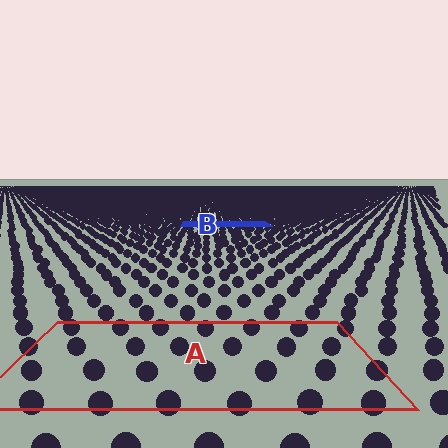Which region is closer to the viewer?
Region A is closer. The texture elements there are larger and more spread out.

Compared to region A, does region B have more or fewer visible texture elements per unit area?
Region B has more texture elements per unit area — they are packed more densely because it is farther away.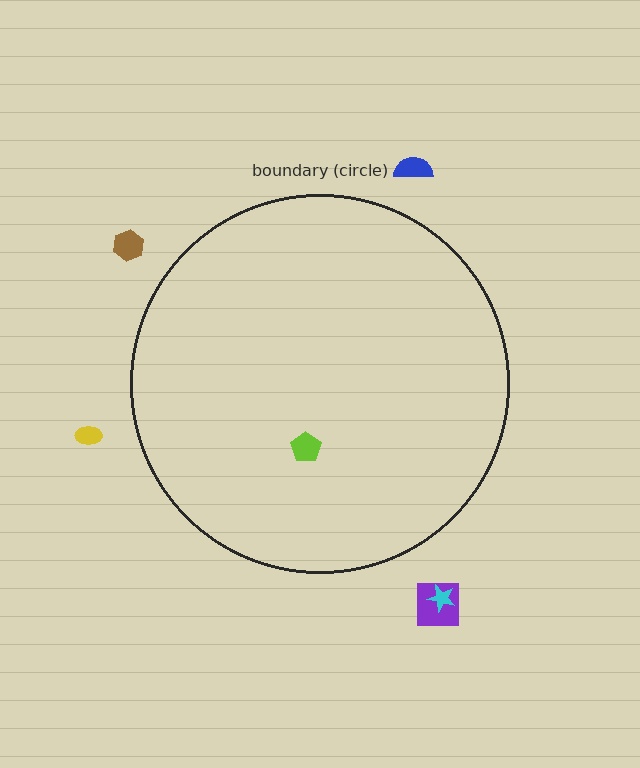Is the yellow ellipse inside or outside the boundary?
Outside.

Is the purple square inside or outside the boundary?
Outside.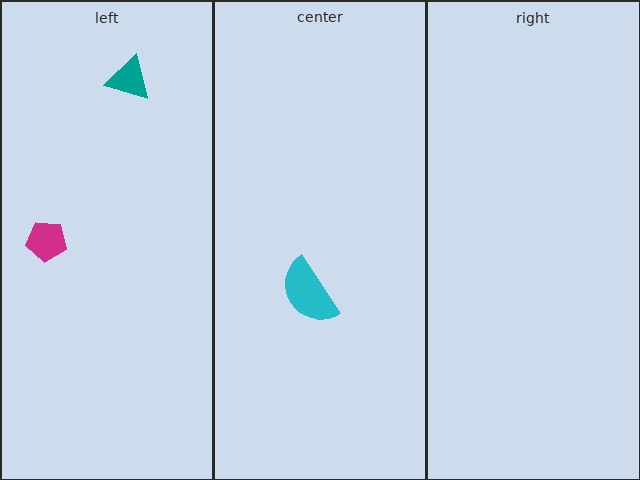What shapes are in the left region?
The magenta pentagon, the teal triangle.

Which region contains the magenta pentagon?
The left region.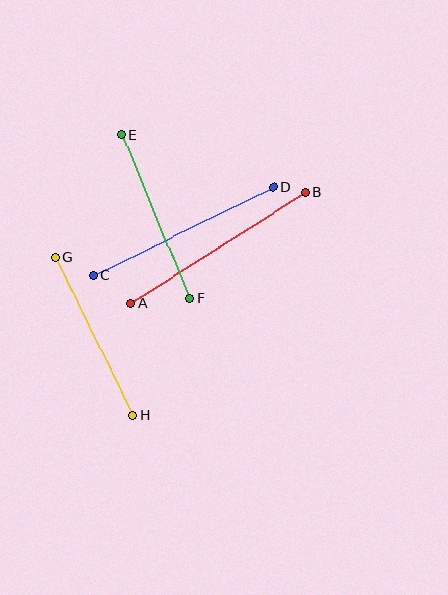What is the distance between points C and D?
The distance is approximately 200 pixels.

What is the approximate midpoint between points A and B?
The midpoint is at approximately (218, 248) pixels.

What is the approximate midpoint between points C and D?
The midpoint is at approximately (183, 231) pixels.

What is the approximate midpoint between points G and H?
The midpoint is at approximately (94, 336) pixels.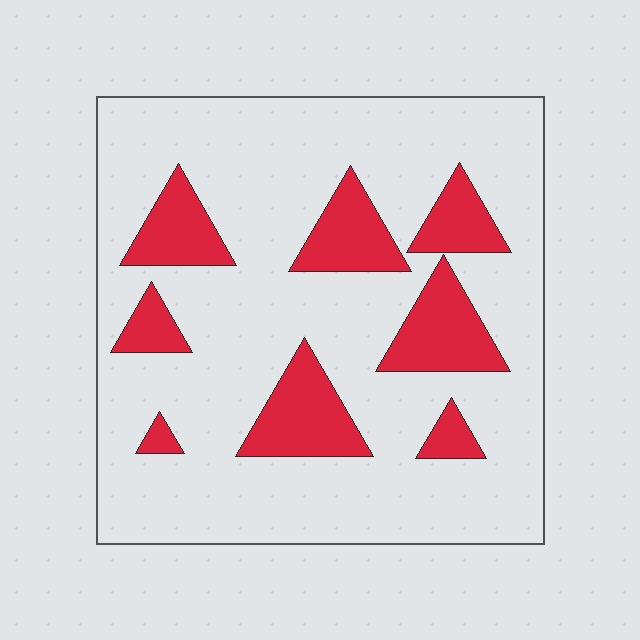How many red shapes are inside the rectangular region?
8.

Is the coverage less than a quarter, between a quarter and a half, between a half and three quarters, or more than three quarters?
Less than a quarter.